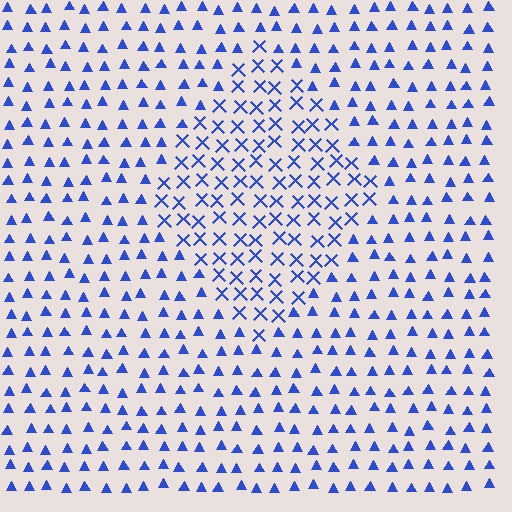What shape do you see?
I see a diamond.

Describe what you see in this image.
The image is filled with small blue elements arranged in a uniform grid. A diamond-shaped region contains X marks, while the surrounding area contains triangles. The boundary is defined purely by the change in element shape.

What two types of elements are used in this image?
The image uses X marks inside the diamond region and triangles outside it.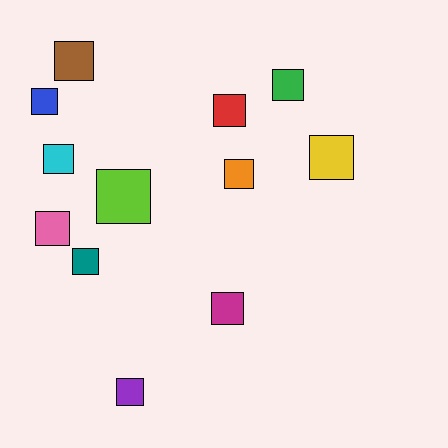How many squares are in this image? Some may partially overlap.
There are 12 squares.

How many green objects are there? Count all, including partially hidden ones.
There is 1 green object.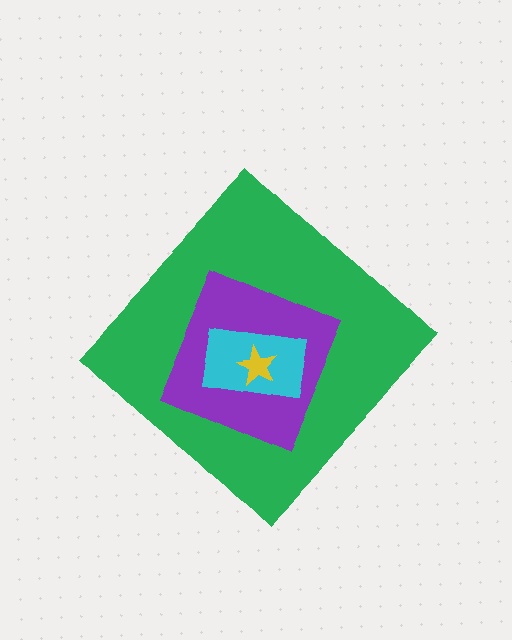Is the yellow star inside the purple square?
Yes.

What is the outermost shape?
The green diamond.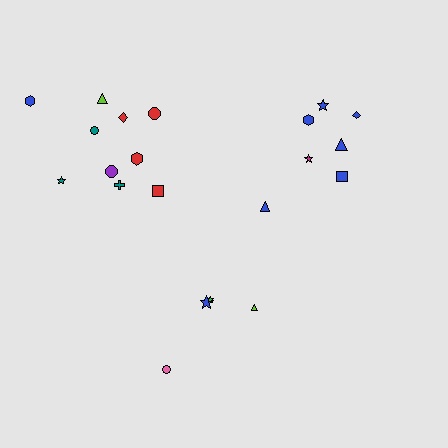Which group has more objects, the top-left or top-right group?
The top-left group.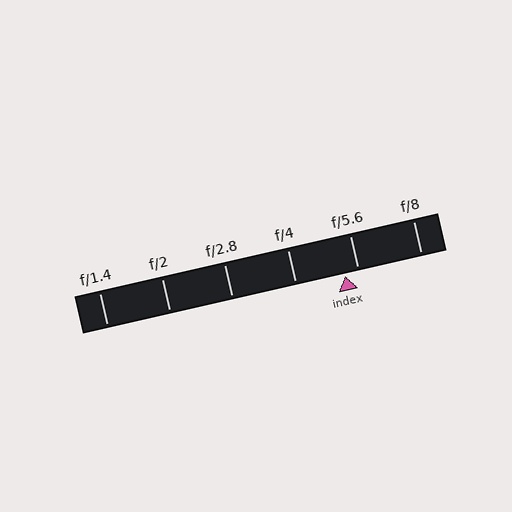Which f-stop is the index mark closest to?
The index mark is closest to f/5.6.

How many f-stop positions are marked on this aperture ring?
There are 6 f-stop positions marked.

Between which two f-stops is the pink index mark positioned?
The index mark is between f/4 and f/5.6.